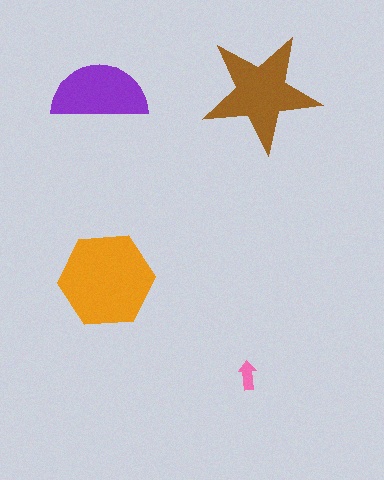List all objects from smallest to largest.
The pink arrow, the purple semicircle, the brown star, the orange hexagon.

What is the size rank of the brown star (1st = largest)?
2nd.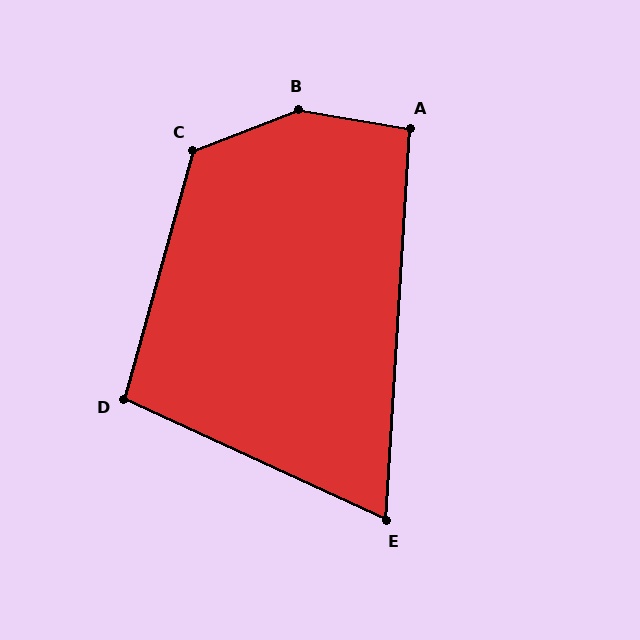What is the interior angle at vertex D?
Approximately 99 degrees (obtuse).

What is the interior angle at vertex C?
Approximately 127 degrees (obtuse).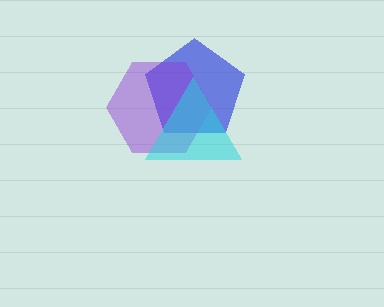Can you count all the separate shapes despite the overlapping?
Yes, there are 3 separate shapes.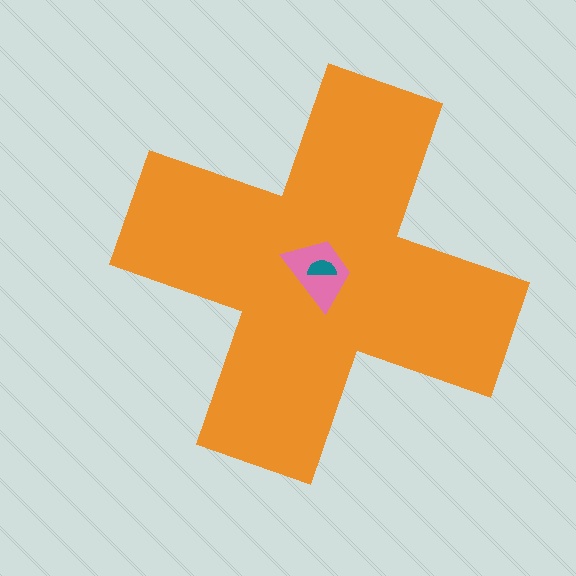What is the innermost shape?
The teal semicircle.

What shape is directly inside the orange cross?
The pink trapezoid.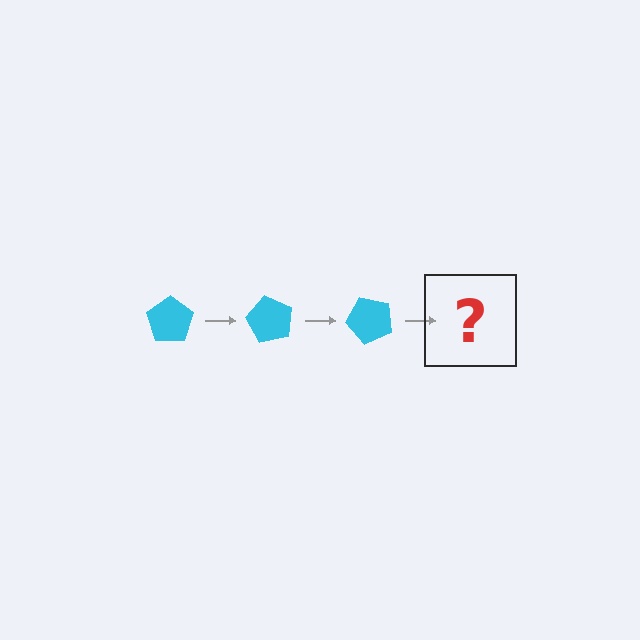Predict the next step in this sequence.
The next step is a cyan pentagon rotated 180 degrees.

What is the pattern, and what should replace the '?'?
The pattern is that the pentagon rotates 60 degrees each step. The '?' should be a cyan pentagon rotated 180 degrees.